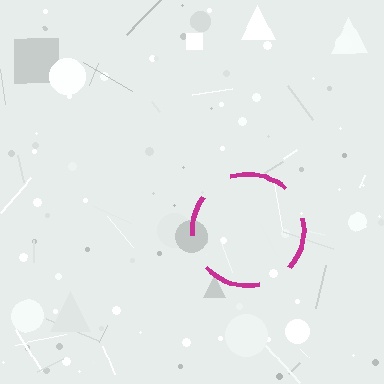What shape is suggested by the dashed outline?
The dashed outline suggests a circle.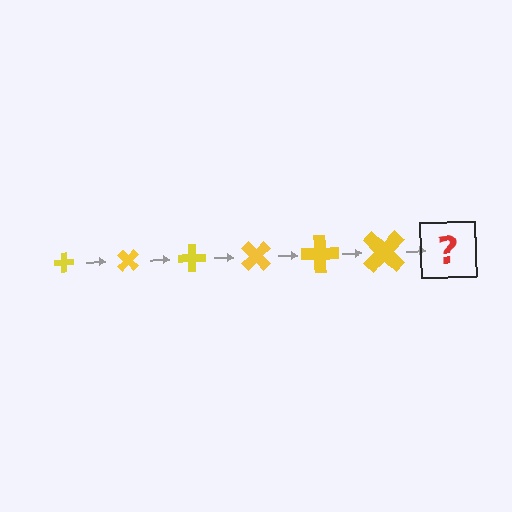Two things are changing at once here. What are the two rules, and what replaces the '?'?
The two rules are that the cross grows larger each step and it rotates 45 degrees each step. The '?' should be a cross, larger than the previous one and rotated 270 degrees from the start.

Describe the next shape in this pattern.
It should be a cross, larger than the previous one and rotated 270 degrees from the start.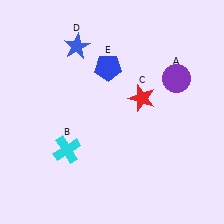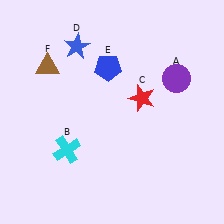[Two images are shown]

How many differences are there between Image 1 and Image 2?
There is 1 difference between the two images.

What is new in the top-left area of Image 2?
A brown triangle (F) was added in the top-left area of Image 2.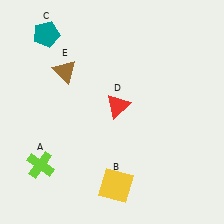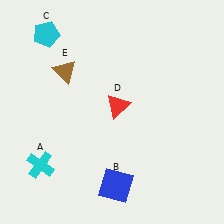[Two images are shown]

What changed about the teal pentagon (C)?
In Image 1, C is teal. In Image 2, it changed to cyan.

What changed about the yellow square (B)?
In Image 1, B is yellow. In Image 2, it changed to blue.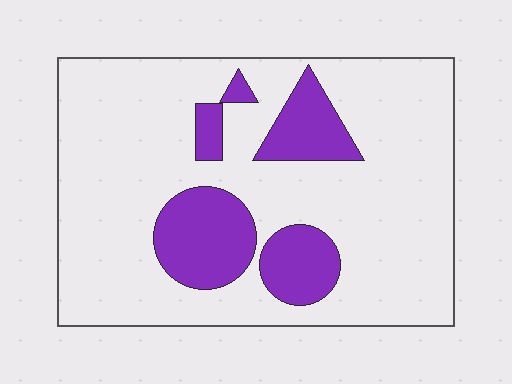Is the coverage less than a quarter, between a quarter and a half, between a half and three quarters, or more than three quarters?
Less than a quarter.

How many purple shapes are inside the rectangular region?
5.